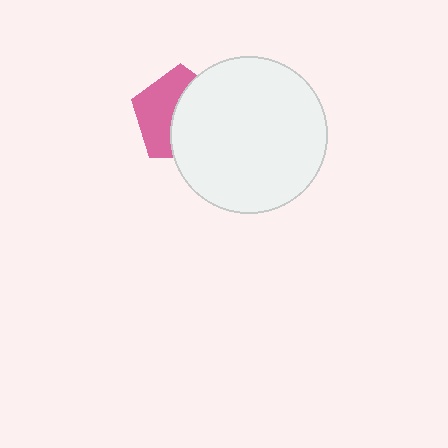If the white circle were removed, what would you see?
You would see the complete pink pentagon.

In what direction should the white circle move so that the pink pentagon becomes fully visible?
The white circle should move right. That is the shortest direction to clear the overlap and leave the pink pentagon fully visible.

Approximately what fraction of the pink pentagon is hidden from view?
Roughly 54% of the pink pentagon is hidden behind the white circle.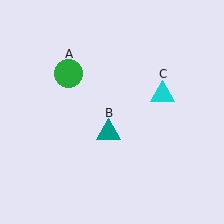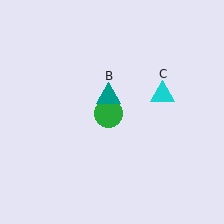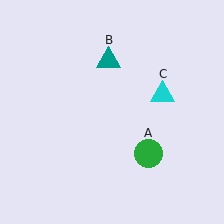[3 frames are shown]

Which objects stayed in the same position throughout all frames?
Cyan triangle (object C) remained stationary.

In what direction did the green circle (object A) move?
The green circle (object A) moved down and to the right.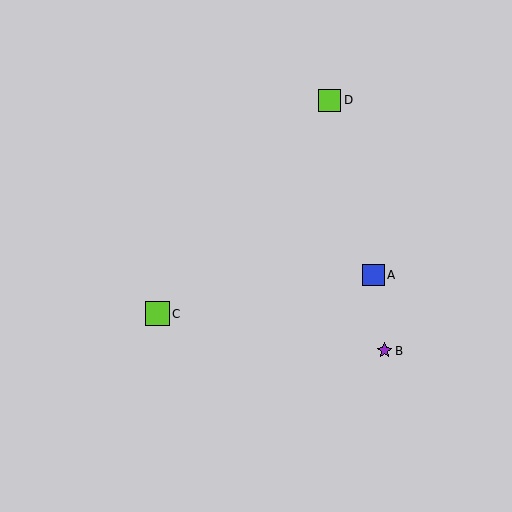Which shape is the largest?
The lime square (labeled C) is the largest.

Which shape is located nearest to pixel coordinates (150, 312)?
The lime square (labeled C) at (157, 314) is nearest to that location.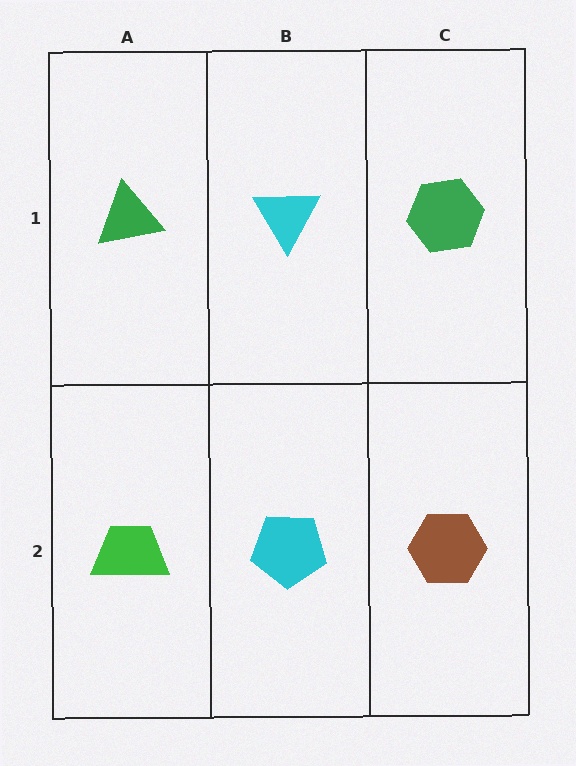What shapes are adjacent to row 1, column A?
A green trapezoid (row 2, column A), a cyan triangle (row 1, column B).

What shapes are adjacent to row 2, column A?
A green triangle (row 1, column A), a cyan pentagon (row 2, column B).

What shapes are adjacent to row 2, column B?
A cyan triangle (row 1, column B), a green trapezoid (row 2, column A), a brown hexagon (row 2, column C).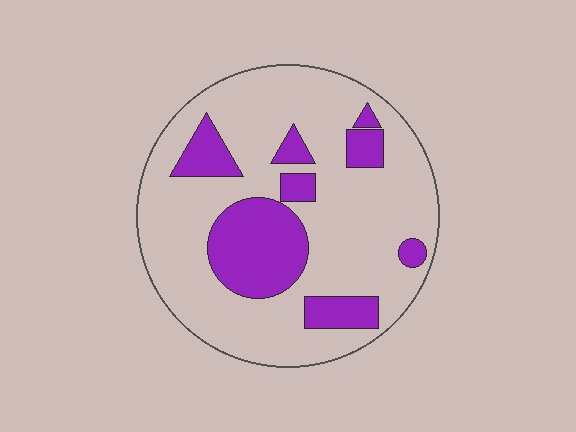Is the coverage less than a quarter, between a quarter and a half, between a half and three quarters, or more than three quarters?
Less than a quarter.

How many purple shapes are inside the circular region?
8.